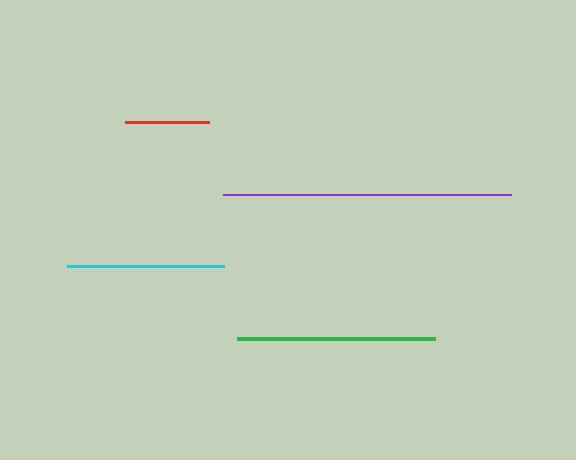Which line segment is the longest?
The purple line is the longest at approximately 288 pixels.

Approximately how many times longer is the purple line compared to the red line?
The purple line is approximately 3.4 times the length of the red line.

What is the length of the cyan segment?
The cyan segment is approximately 156 pixels long.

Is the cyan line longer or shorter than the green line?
The green line is longer than the cyan line.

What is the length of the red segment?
The red segment is approximately 84 pixels long.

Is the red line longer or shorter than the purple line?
The purple line is longer than the red line.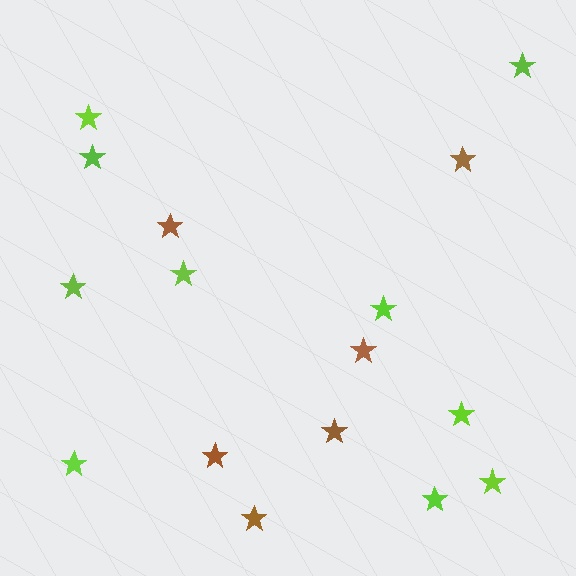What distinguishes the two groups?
There are 2 groups: one group of lime stars (10) and one group of brown stars (6).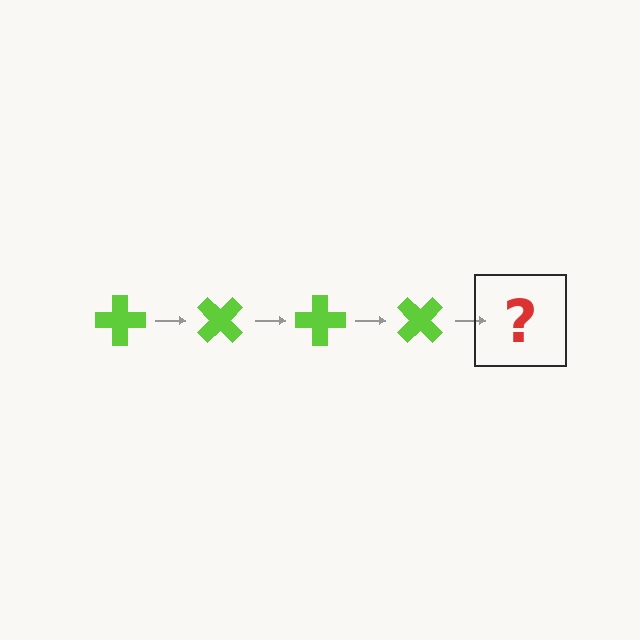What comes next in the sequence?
The next element should be a lime cross rotated 180 degrees.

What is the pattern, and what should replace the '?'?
The pattern is that the cross rotates 45 degrees each step. The '?' should be a lime cross rotated 180 degrees.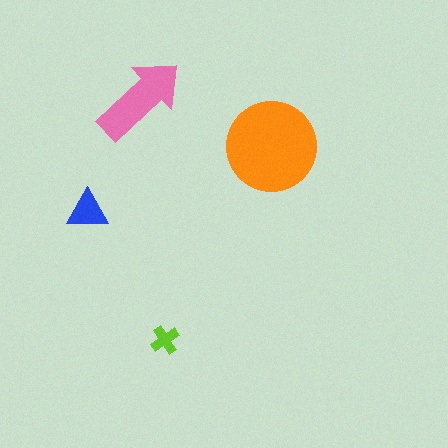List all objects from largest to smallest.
The orange circle, the pink arrow, the blue triangle, the lime cross.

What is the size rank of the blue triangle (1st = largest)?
3rd.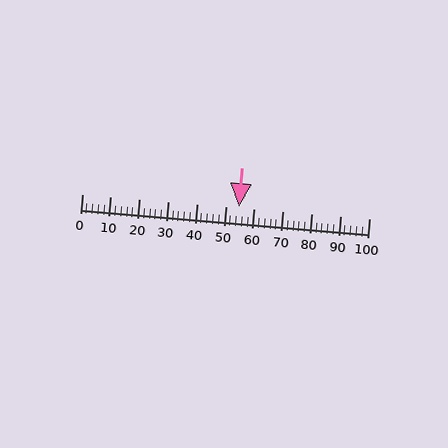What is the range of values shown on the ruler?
The ruler shows values from 0 to 100.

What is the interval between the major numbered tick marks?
The major tick marks are spaced 10 units apart.